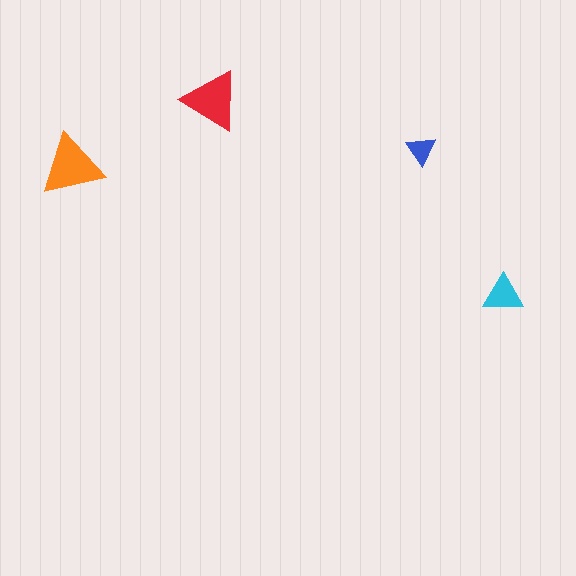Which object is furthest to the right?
The cyan triangle is rightmost.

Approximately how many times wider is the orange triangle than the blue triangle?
About 2 times wider.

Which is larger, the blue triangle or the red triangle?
The red one.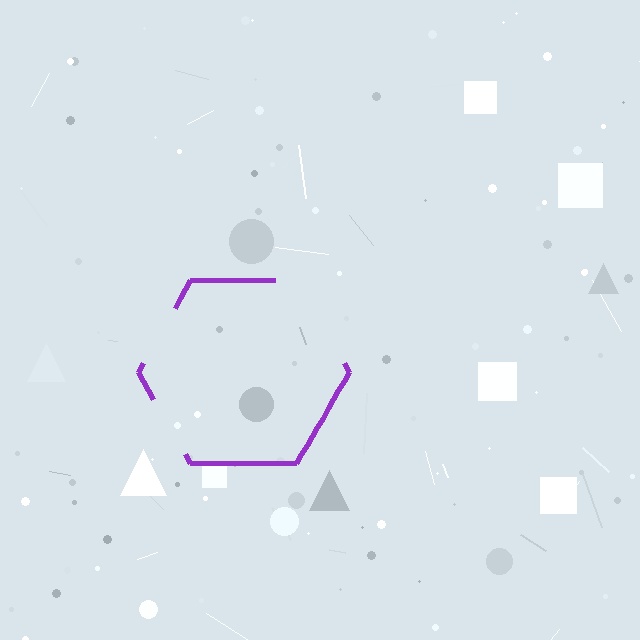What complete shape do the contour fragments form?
The contour fragments form a hexagon.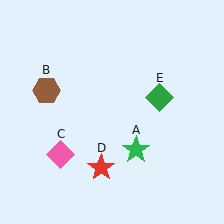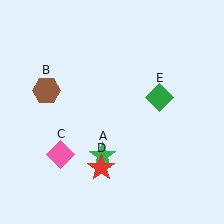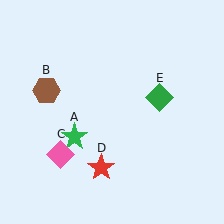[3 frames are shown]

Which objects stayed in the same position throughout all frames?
Brown hexagon (object B) and pink diamond (object C) and red star (object D) and green diamond (object E) remained stationary.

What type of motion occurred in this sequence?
The green star (object A) rotated clockwise around the center of the scene.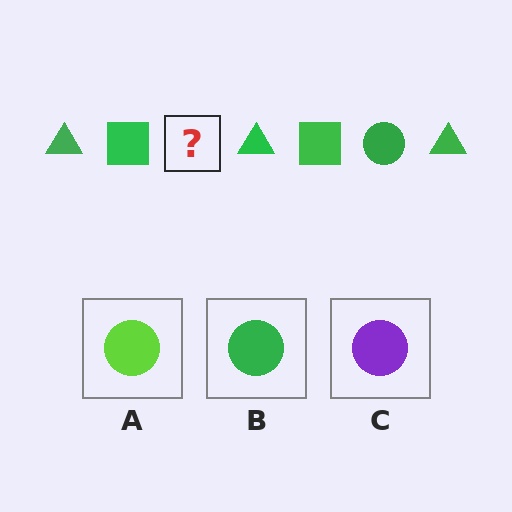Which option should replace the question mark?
Option B.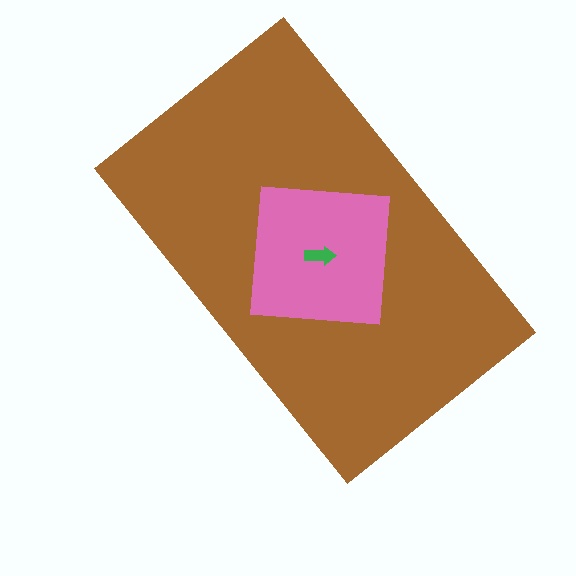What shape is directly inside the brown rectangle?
The pink square.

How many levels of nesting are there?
3.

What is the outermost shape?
The brown rectangle.